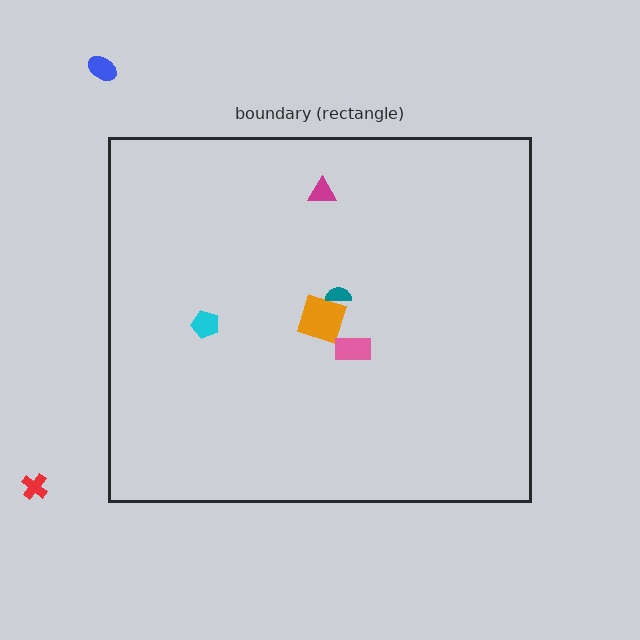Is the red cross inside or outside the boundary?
Outside.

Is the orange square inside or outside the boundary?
Inside.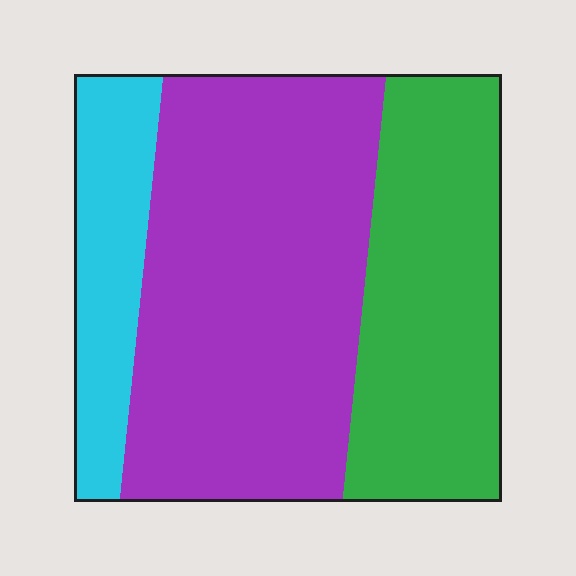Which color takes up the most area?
Purple, at roughly 50%.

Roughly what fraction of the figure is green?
Green takes up about one third (1/3) of the figure.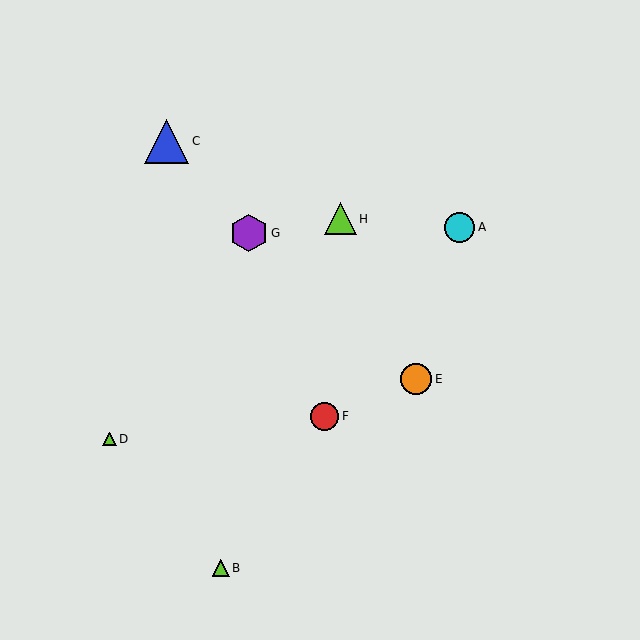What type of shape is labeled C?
Shape C is a blue triangle.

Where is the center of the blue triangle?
The center of the blue triangle is at (166, 141).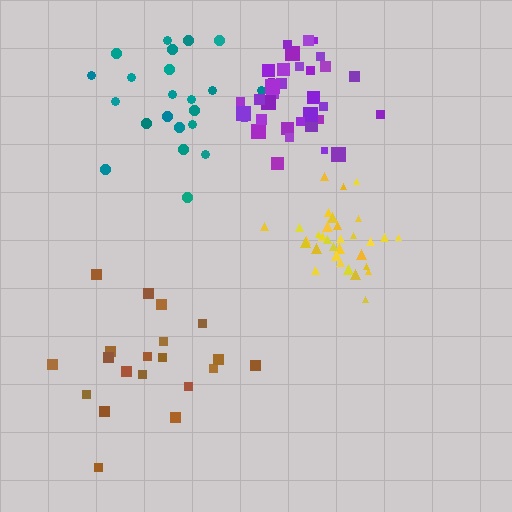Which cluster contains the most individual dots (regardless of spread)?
Purple (34).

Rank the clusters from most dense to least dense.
yellow, purple, teal, brown.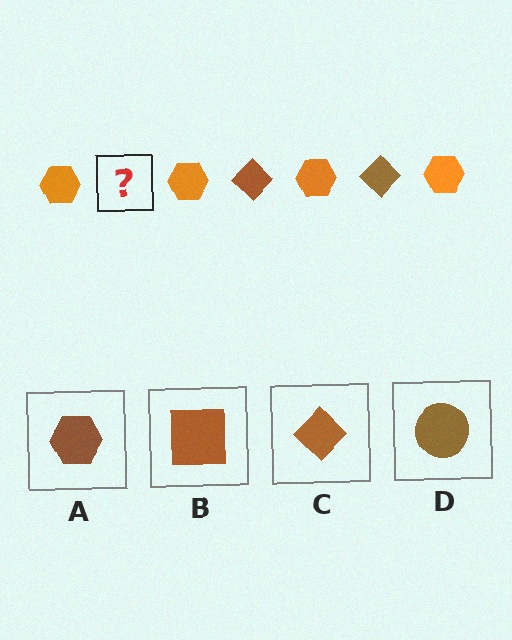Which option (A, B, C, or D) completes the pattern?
C.